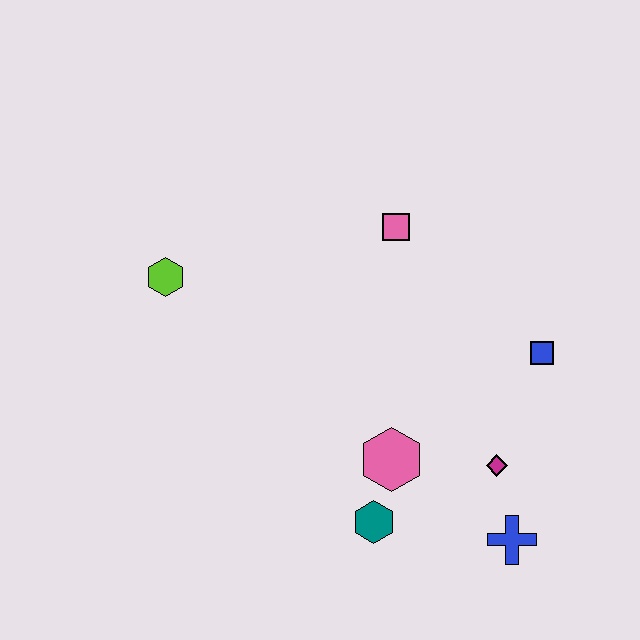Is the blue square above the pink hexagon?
Yes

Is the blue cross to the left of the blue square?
Yes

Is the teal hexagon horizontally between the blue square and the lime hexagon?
Yes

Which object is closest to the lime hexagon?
The pink square is closest to the lime hexagon.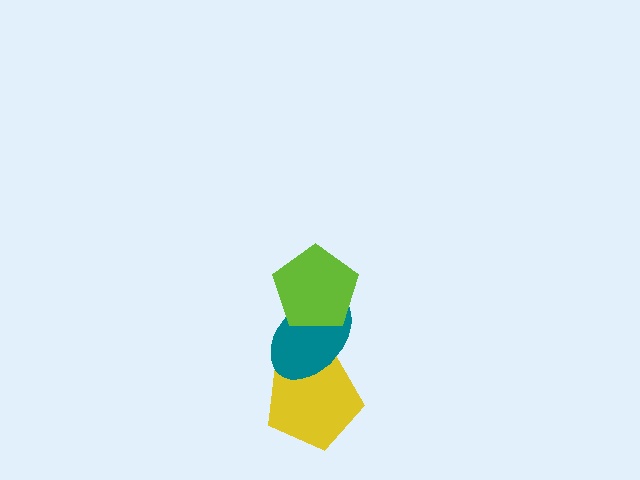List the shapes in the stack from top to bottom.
From top to bottom: the lime pentagon, the teal ellipse, the yellow pentagon.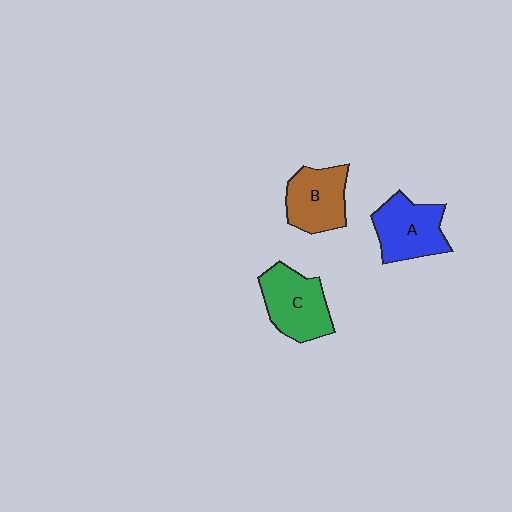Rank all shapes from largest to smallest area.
From largest to smallest: C (green), A (blue), B (brown).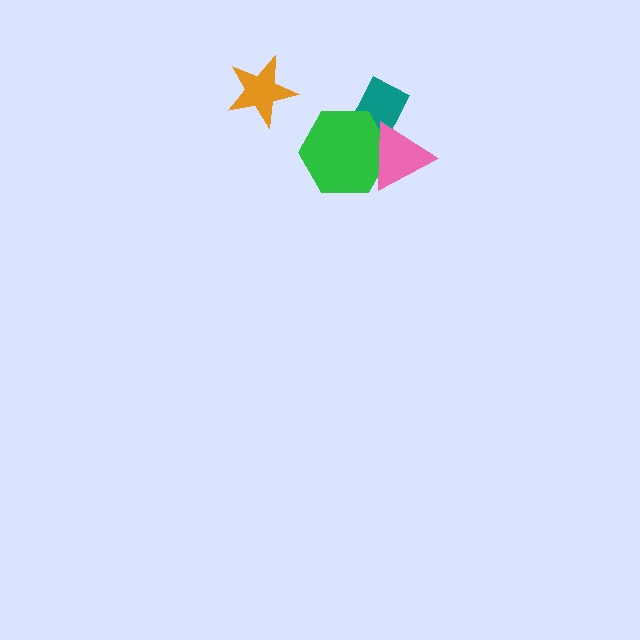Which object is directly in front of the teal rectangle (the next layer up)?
The green hexagon is directly in front of the teal rectangle.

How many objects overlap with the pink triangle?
2 objects overlap with the pink triangle.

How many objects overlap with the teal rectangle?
2 objects overlap with the teal rectangle.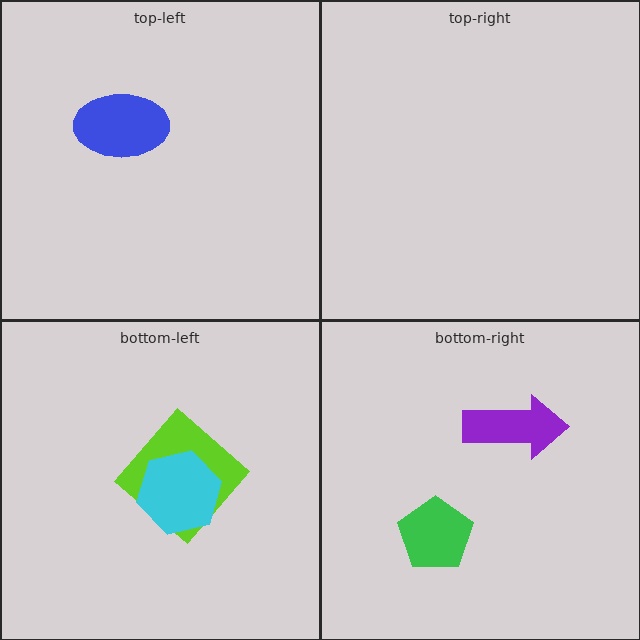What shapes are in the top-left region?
The blue ellipse.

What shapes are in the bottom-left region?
The lime diamond, the cyan hexagon.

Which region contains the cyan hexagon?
The bottom-left region.